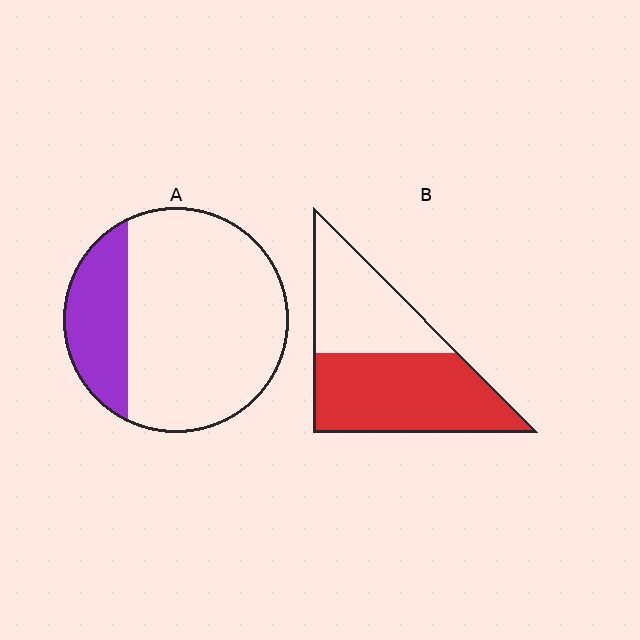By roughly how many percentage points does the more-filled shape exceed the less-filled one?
By roughly 35 percentage points (B over A).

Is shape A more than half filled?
No.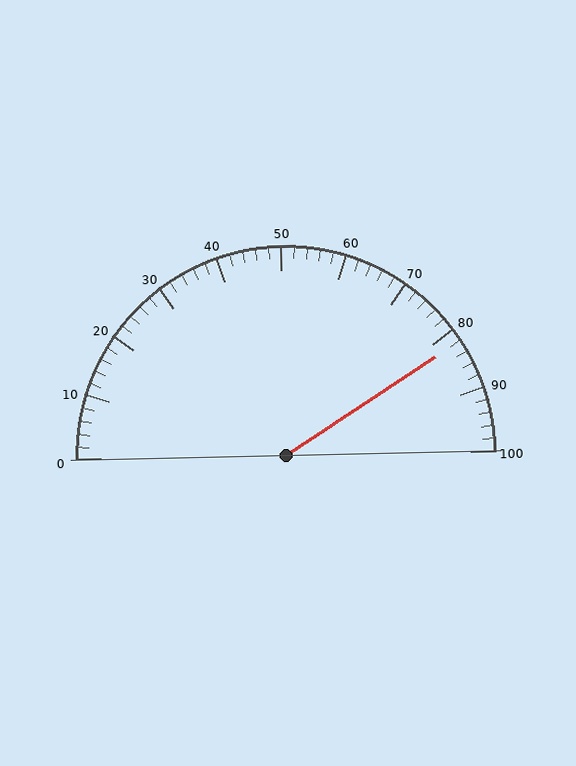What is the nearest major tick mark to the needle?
The nearest major tick mark is 80.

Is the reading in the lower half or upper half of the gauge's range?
The reading is in the upper half of the range (0 to 100).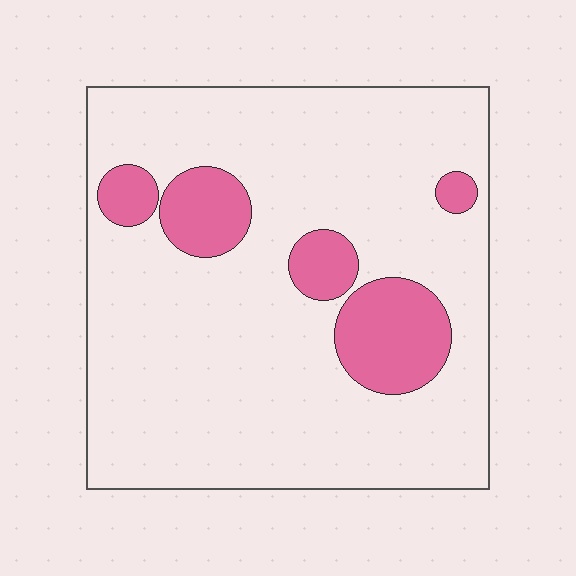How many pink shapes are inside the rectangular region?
5.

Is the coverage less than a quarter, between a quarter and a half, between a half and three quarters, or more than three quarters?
Less than a quarter.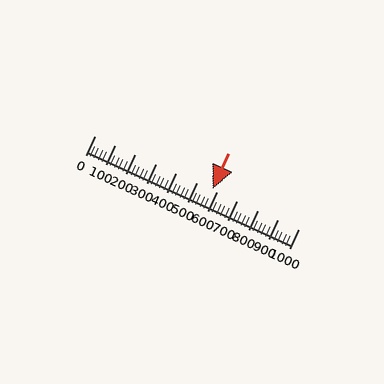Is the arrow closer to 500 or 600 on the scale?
The arrow is closer to 600.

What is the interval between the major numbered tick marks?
The major tick marks are spaced 100 units apart.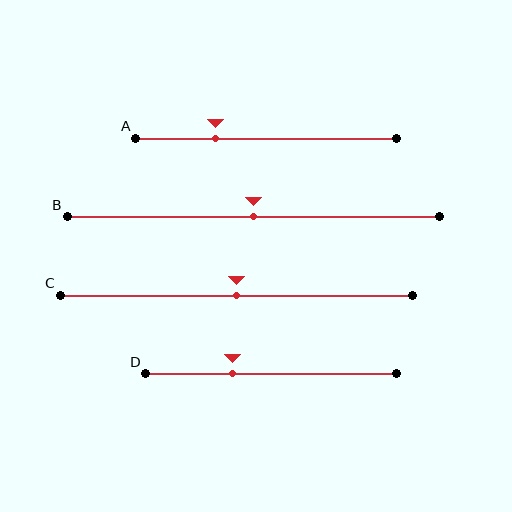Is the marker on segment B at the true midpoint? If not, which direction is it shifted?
Yes, the marker on segment B is at the true midpoint.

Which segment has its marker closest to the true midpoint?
Segment B has its marker closest to the true midpoint.